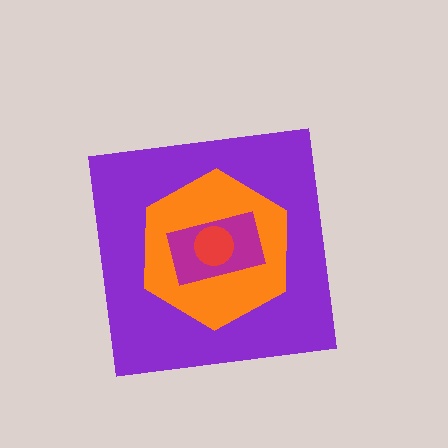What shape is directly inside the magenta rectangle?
The red circle.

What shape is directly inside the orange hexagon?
The magenta rectangle.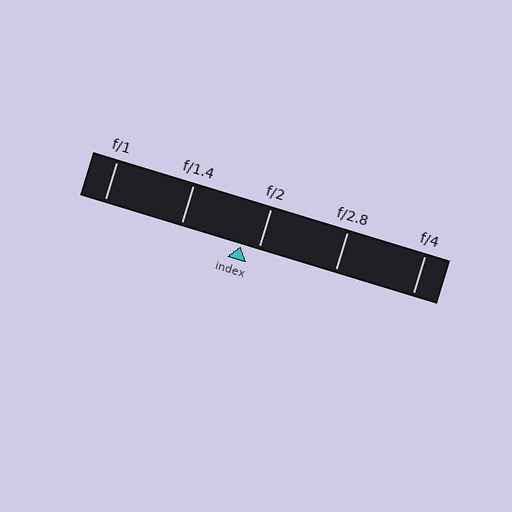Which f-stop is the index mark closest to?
The index mark is closest to f/2.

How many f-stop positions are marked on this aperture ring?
There are 5 f-stop positions marked.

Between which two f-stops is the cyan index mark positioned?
The index mark is between f/1.4 and f/2.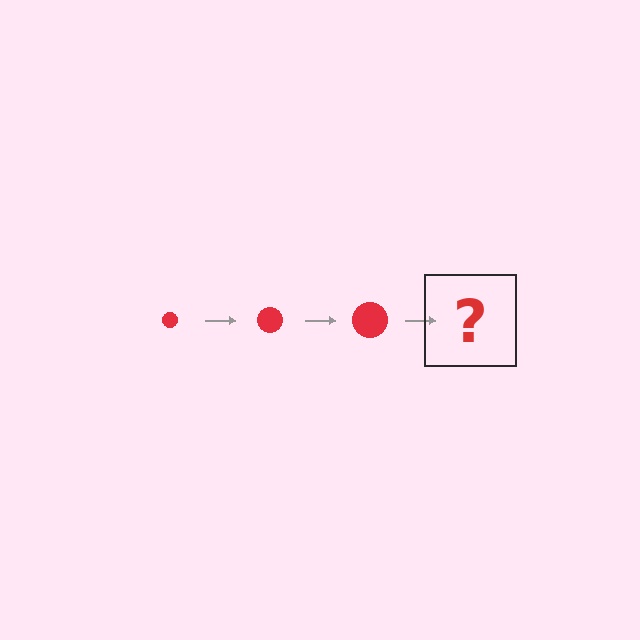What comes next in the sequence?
The next element should be a red circle, larger than the previous one.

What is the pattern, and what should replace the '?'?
The pattern is that the circle gets progressively larger each step. The '?' should be a red circle, larger than the previous one.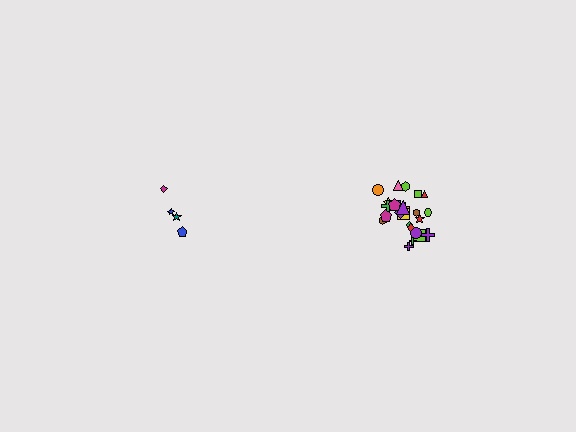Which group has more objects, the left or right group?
The right group.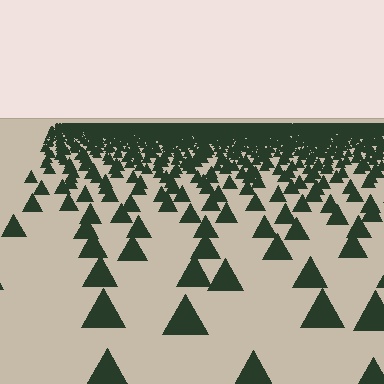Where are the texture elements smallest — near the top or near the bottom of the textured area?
Near the top.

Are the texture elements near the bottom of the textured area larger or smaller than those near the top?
Larger. Near the bottom, elements are closer to the viewer and appear at a bigger on-screen size.